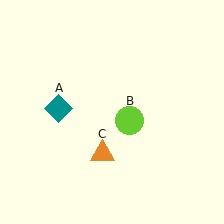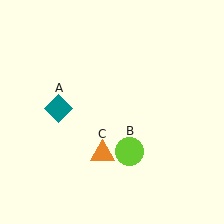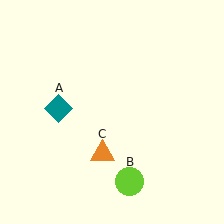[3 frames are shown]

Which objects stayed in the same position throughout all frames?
Teal diamond (object A) and orange triangle (object C) remained stationary.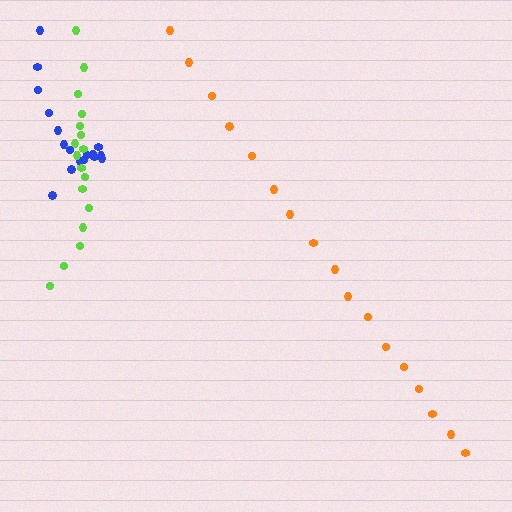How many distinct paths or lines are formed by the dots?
There are 3 distinct paths.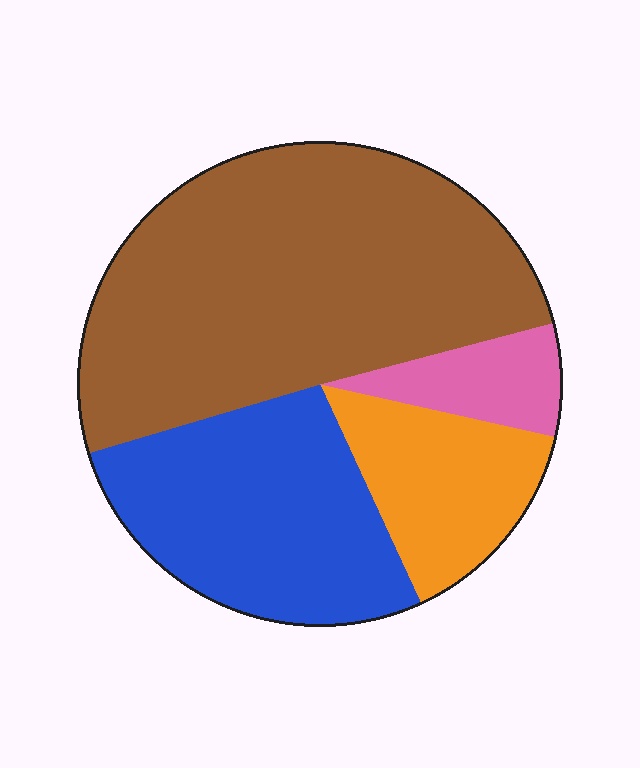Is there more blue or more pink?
Blue.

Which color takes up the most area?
Brown, at roughly 50%.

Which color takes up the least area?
Pink, at roughly 10%.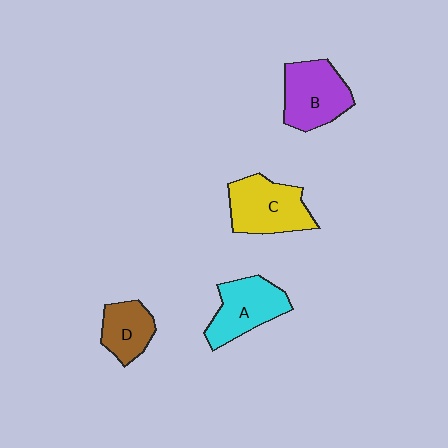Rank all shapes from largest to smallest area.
From largest to smallest: C (yellow), B (purple), A (cyan), D (brown).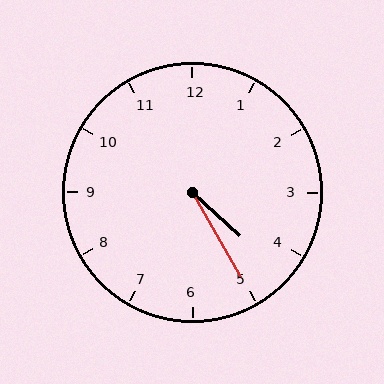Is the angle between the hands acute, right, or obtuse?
It is acute.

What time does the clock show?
4:25.